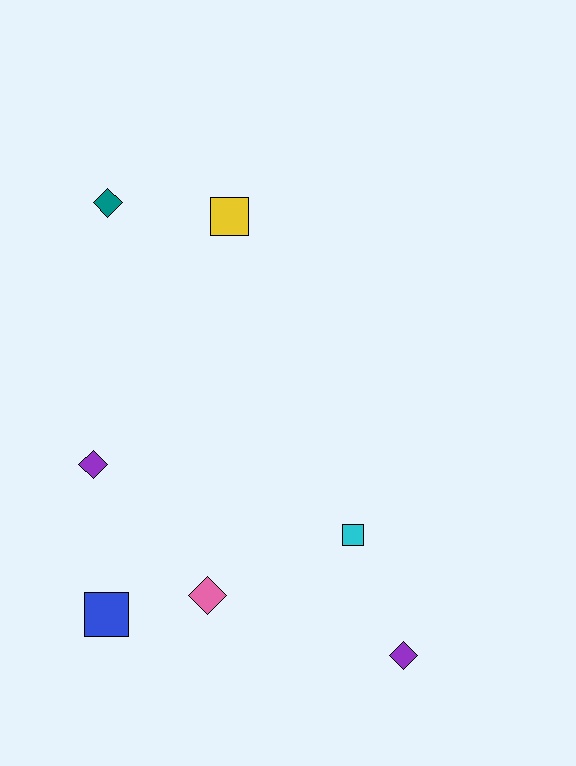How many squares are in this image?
There are 3 squares.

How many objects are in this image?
There are 7 objects.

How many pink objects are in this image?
There is 1 pink object.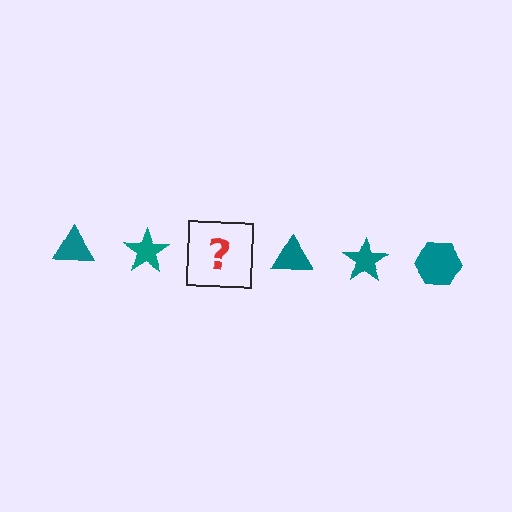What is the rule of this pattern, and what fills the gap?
The rule is that the pattern cycles through triangle, star, hexagon shapes in teal. The gap should be filled with a teal hexagon.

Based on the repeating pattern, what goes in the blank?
The blank should be a teal hexagon.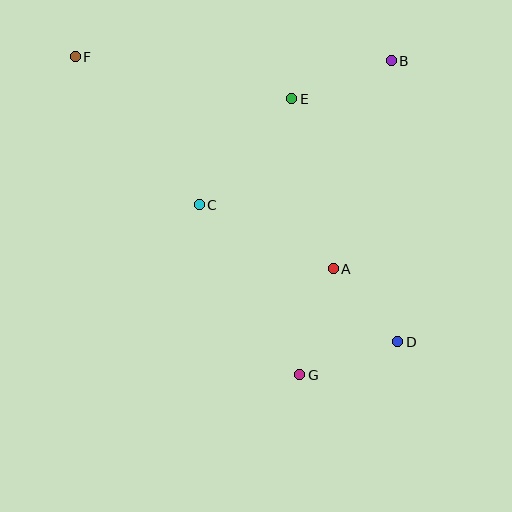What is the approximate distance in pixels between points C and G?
The distance between C and G is approximately 198 pixels.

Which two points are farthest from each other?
Points D and F are farthest from each other.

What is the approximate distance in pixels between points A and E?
The distance between A and E is approximately 175 pixels.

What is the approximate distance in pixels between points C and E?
The distance between C and E is approximately 141 pixels.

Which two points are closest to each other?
Points A and D are closest to each other.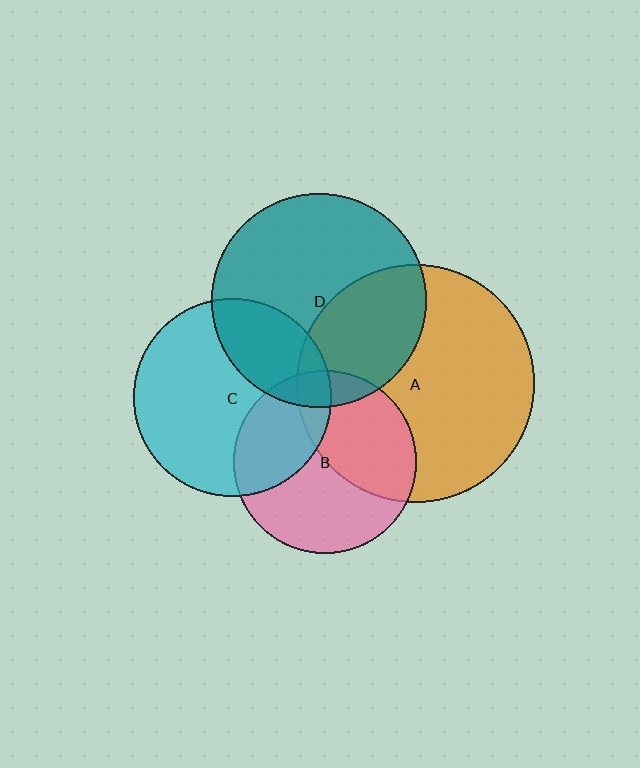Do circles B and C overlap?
Yes.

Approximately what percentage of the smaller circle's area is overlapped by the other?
Approximately 30%.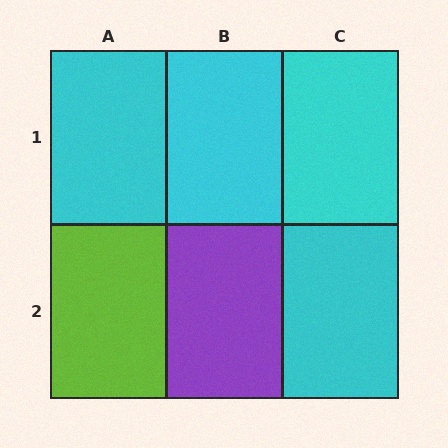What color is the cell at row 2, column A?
Lime.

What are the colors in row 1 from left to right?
Cyan, cyan, cyan.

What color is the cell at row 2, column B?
Purple.